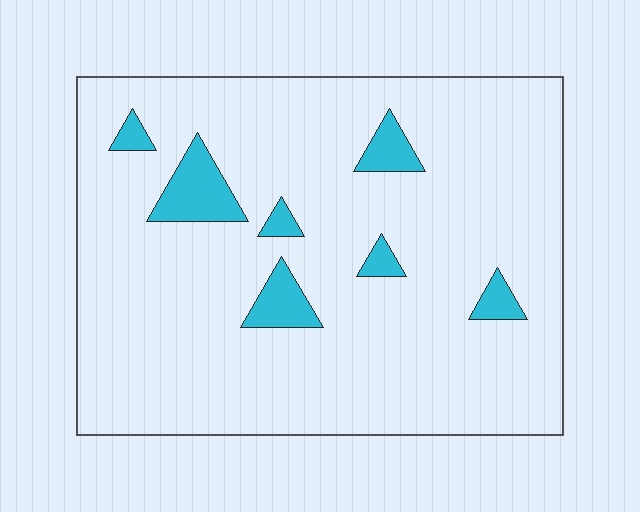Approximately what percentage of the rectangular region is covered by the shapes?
Approximately 10%.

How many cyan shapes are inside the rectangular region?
7.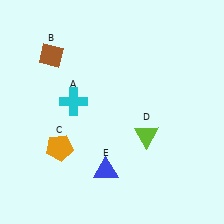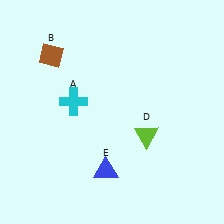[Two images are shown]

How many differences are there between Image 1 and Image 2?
There is 1 difference between the two images.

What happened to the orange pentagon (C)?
The orange pentagon (C) was removed in Image 2. It was in the bottom-left area of Image 1.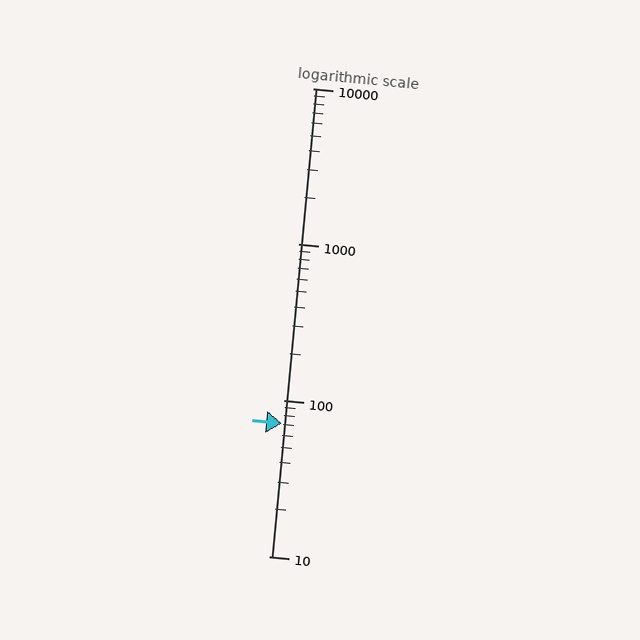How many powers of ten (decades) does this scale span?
The scale spans 3 decades, from 10 to 10000.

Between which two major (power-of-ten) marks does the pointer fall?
The pointer is between 10 and 100.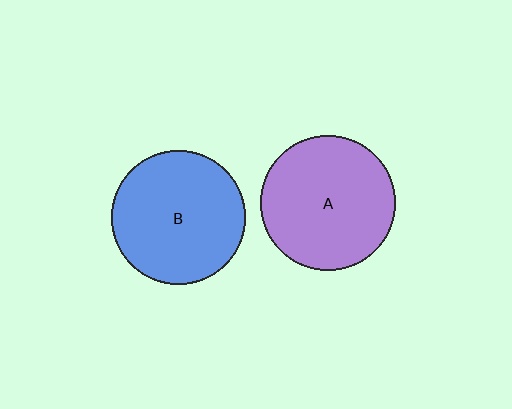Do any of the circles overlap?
No, none of the circles overlap.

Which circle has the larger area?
Circle B (blue).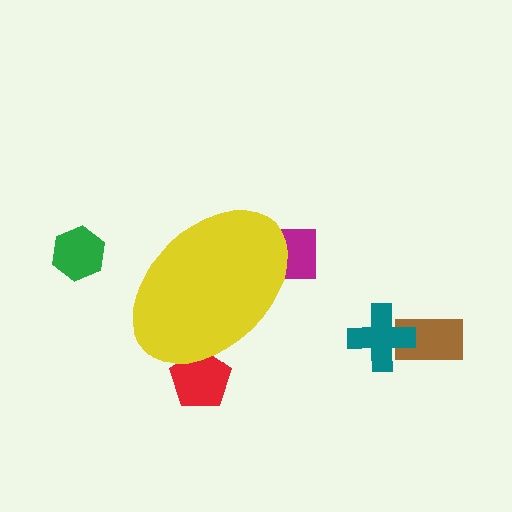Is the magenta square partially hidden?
Yes, the magenta square is partially hidden behind the yellow ellipse.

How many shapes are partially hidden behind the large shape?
2 shapes are partially hidden.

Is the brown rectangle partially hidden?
No, the brown rectangle is fully visible.